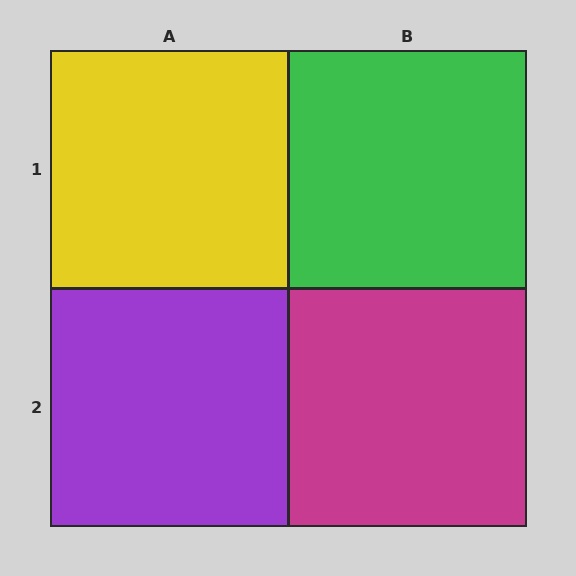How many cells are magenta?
1 cell is magenta.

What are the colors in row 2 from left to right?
Purple, magenta.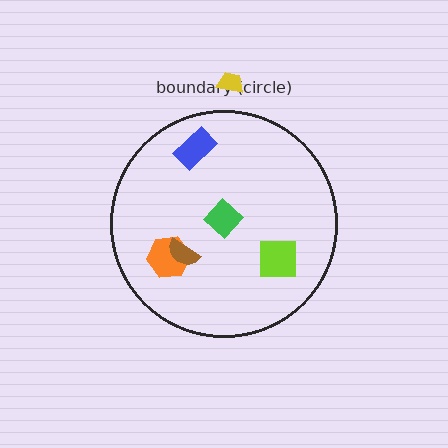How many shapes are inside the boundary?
5 inside, 1 outside.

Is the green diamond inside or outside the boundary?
Inside.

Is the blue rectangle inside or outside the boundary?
Inside.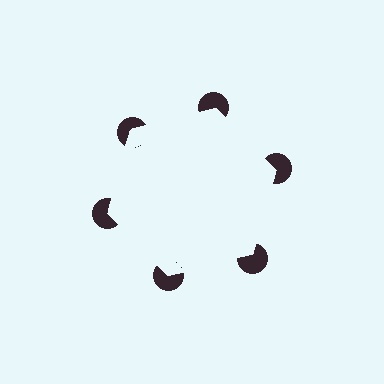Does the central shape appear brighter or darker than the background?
It typically appears slightly brighter than the background, even though no actual brightness change is drawn.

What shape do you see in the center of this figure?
An illusory hexagon — its edges are inferred from the aligned wedge cuts in the pac-man discs, not physically drawn.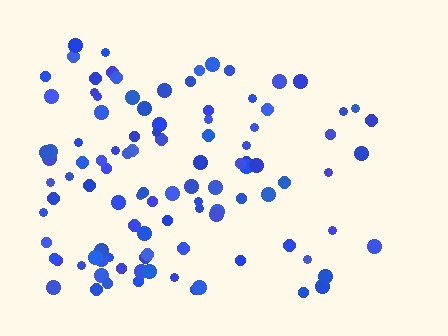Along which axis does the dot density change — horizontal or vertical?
Horizontal.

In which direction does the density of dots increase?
From right to left, with the left side densest.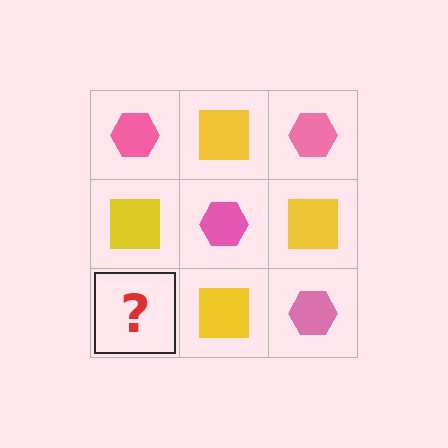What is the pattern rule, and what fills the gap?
The rule is that it alternates pink hexagon and yellow square in a checkerboard pattern. The gap should be filled with a pink hexagon.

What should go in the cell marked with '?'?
The missing cell should contain a pink hexagon.